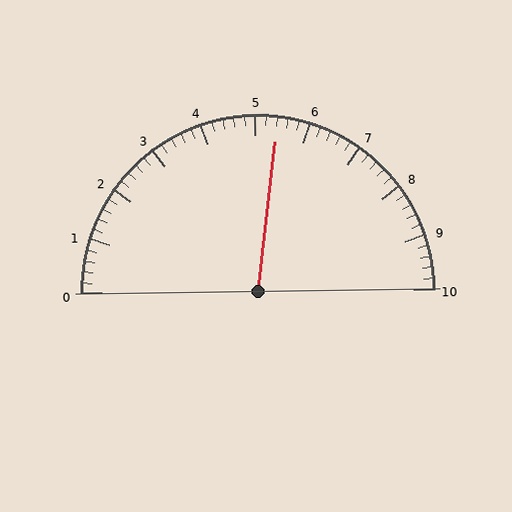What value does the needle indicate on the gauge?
The needle indicates approximately 5.4.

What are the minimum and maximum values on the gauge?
The gauge ranges from 0 to 10.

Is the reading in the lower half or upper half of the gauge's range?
The reading is in the upper half of the range (0 to 10).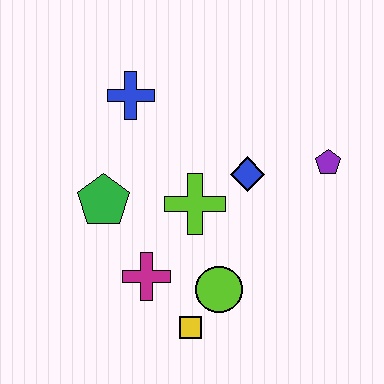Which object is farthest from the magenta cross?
The purple pentagon is farthest from the magenta cross.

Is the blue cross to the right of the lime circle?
No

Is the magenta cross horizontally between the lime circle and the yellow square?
No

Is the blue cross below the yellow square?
No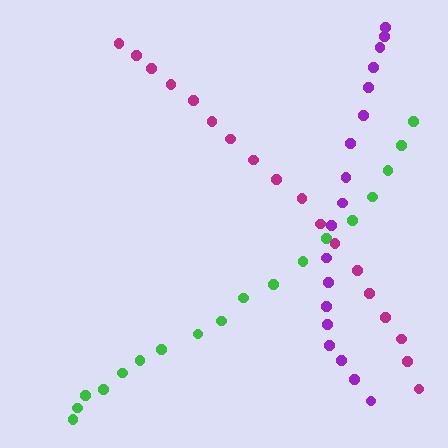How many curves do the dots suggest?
There are 3 distinct paths.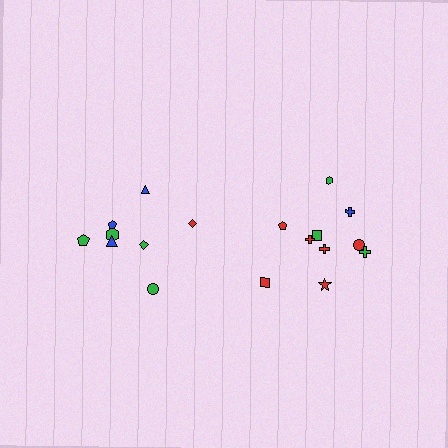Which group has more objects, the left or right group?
The right group.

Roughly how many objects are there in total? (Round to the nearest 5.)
Roughly 20 objects in total.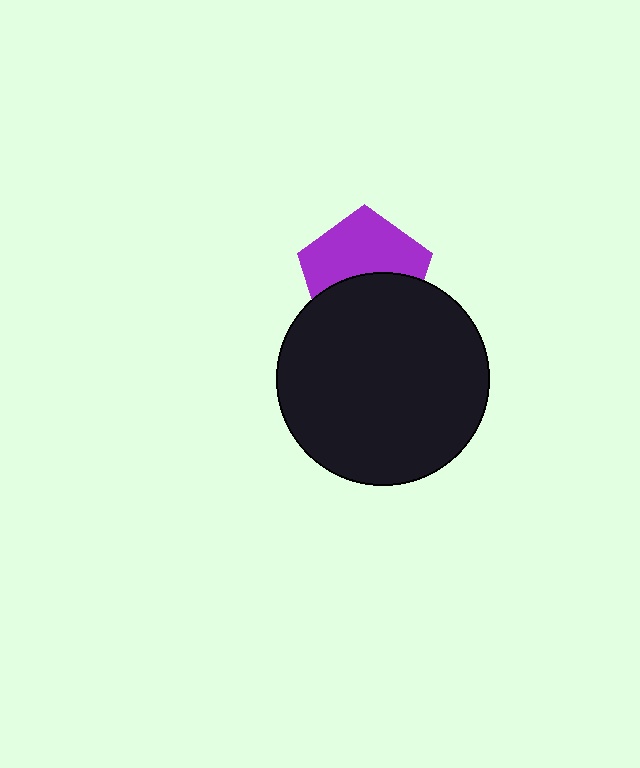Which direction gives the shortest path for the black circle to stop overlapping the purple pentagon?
Moving down gives the shortest separation.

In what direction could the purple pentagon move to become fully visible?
The purple pentagon could move up. That would shift it out from behind the black circle entirely.